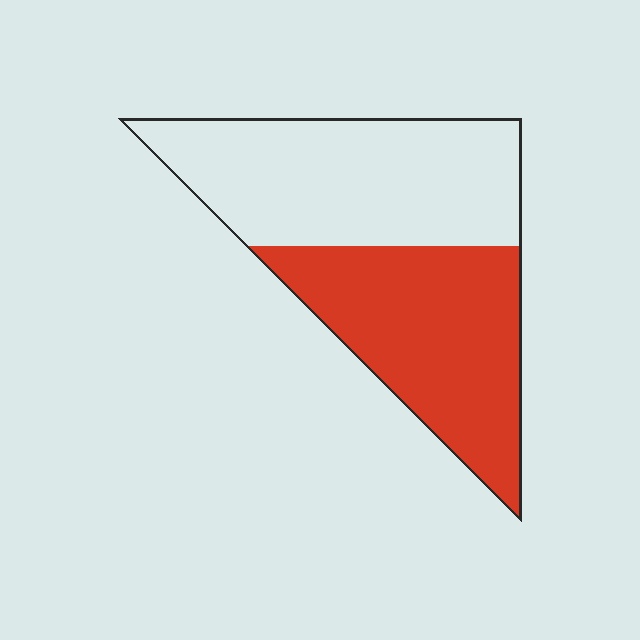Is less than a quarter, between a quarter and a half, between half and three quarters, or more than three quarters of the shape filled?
Between a quarter and a half.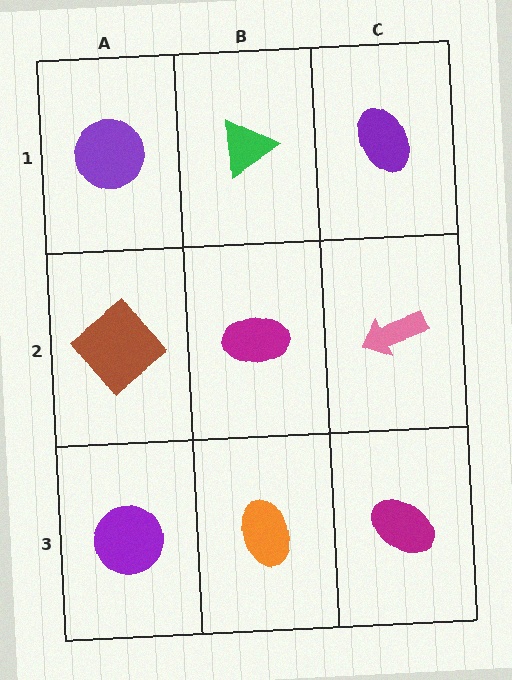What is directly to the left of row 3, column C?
An orange ellipse.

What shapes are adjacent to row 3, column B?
A magenta ellipse (row 2, column B), a purple circle (row 3, column A), a magenta ellipse (row 3, column C).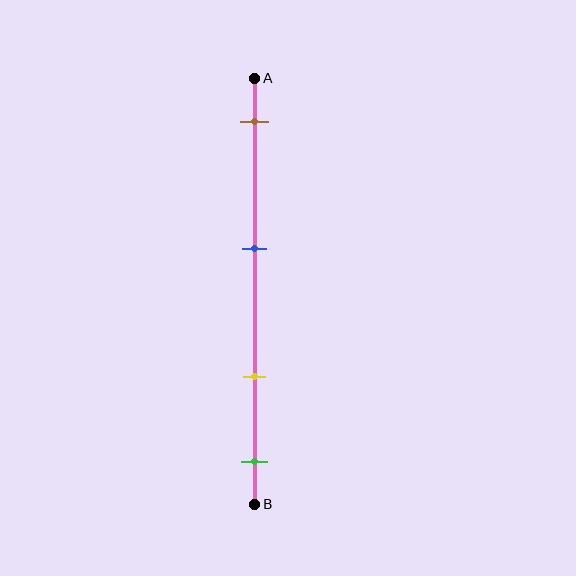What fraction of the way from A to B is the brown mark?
The brown mark is approximately 10% (0.1) of the way from A to B.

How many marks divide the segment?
There are 4 marks dividing the segment.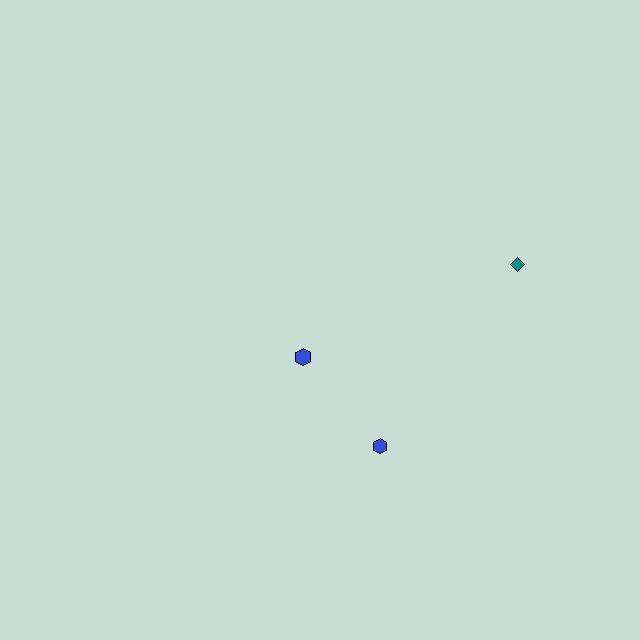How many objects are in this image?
There are 3 objects.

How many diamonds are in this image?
There is 1 diamond.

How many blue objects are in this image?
There are 2 blue objects.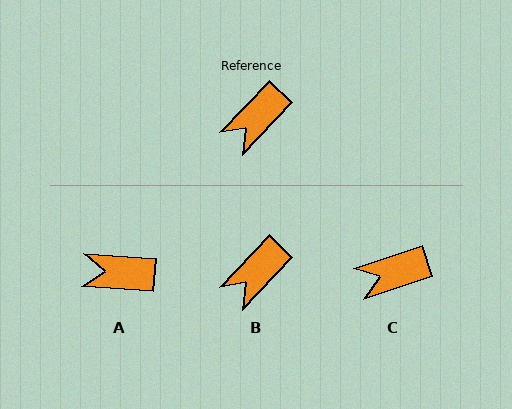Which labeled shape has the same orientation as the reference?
B.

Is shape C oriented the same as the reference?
No, it is off by about 28 degrees.